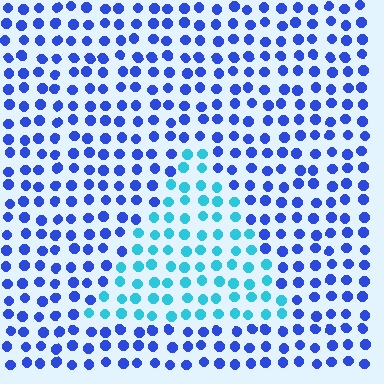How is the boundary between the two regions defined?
The boundary is defined purely by a slight shift in hue (about 43 degrees). Spacing, size, and orientation are identical on both sides.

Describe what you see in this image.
The image is filled with small blue elements in a uniform arrangement. A triangle-shaped region is visible where the elements are tinted to a slightly different hue, forming a subtle color boundary.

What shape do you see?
I see a triangle.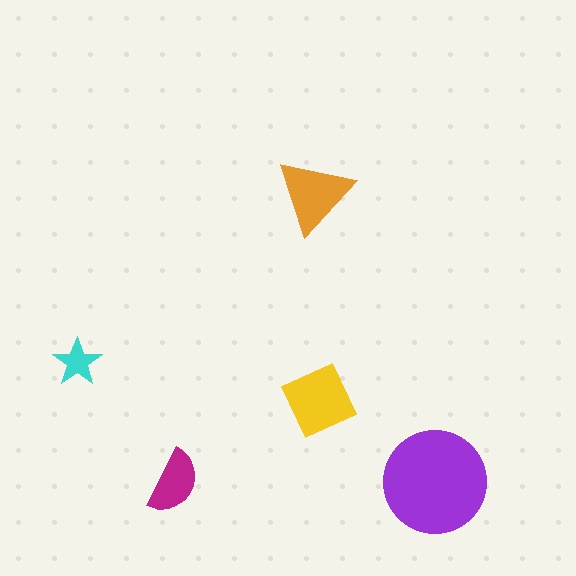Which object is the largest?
The purple circle.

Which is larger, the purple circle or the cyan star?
The purple circle.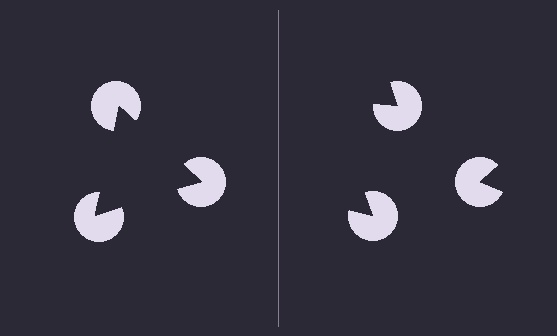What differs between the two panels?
The pac-man discs are positioned identically on both sides; only the wedge orientations differ. On the left they align to a triangle; on the right they are misaligned.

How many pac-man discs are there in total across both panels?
6 — 3 on each side.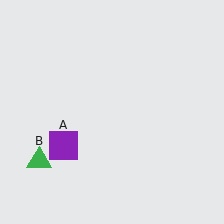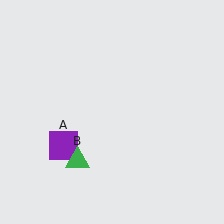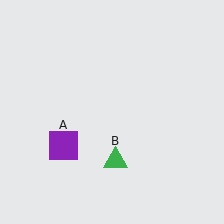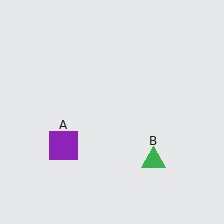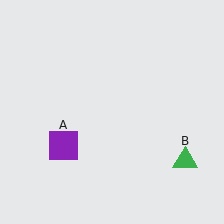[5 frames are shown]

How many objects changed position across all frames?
1 object changed position: green triangle (object B).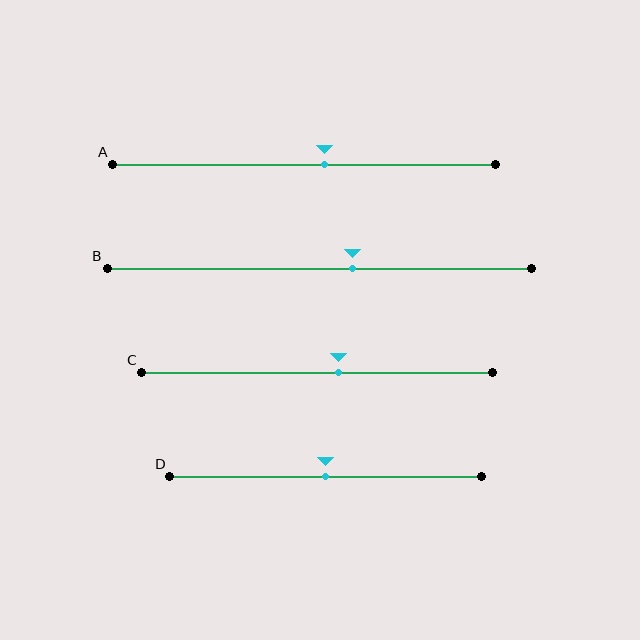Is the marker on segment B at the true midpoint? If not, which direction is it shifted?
No, the marker on segment B is shifted to the right by about 8% of the segment length.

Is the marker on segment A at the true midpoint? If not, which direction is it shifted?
No, the marker on segment A is shifted to the right by about 5% of the segment length.